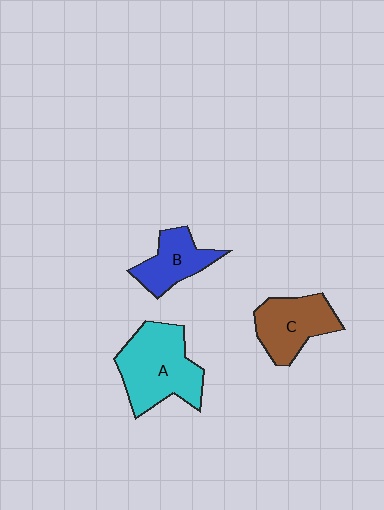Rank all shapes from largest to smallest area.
From largest to smallest: A (cyan), C (brown), B (blue).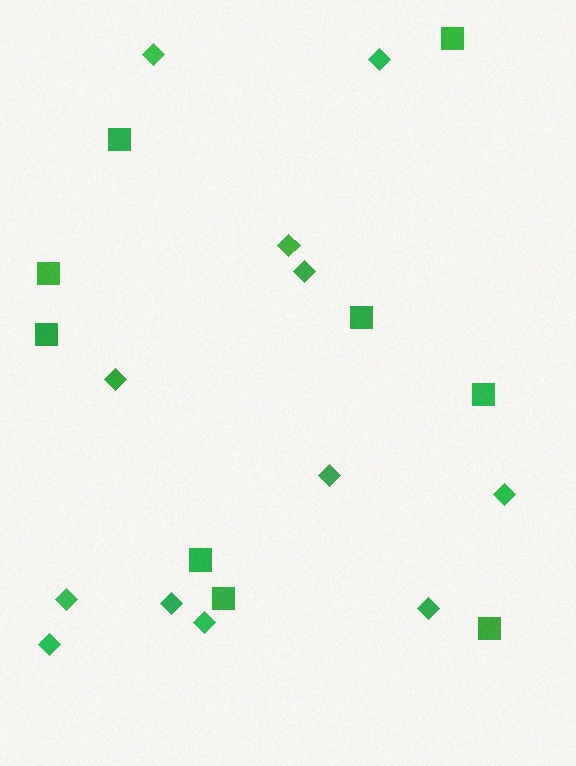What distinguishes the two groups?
There are 2 groups: one group of diamonds (12) and one group of squares (9).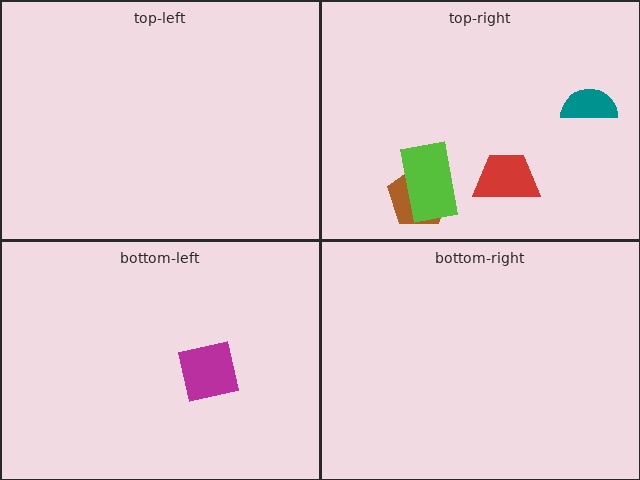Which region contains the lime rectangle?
The top-right region.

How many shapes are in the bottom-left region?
1.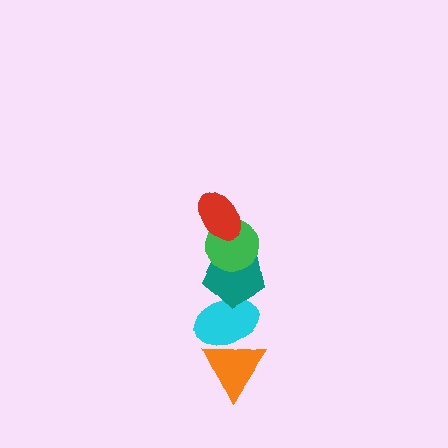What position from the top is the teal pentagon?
The teal pentagon is 3rd from the top.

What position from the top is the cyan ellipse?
The cyan ellipse is 4th from the top.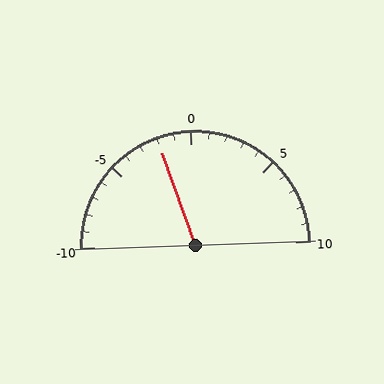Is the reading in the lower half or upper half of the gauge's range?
The reading is in the lower half of the range (-10 to 10).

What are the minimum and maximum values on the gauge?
The gauge ranges from -10 to 10.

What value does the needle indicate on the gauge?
The needle indicates approximately -2.